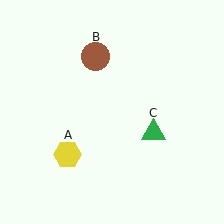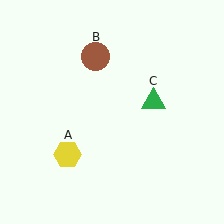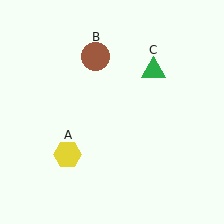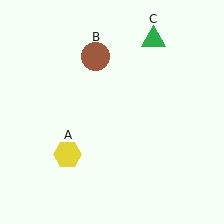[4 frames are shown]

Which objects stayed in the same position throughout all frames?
Yellow hexagon (object A) and brown circle (object B) remained stationary.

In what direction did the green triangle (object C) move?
The green triangle (object C) moved up.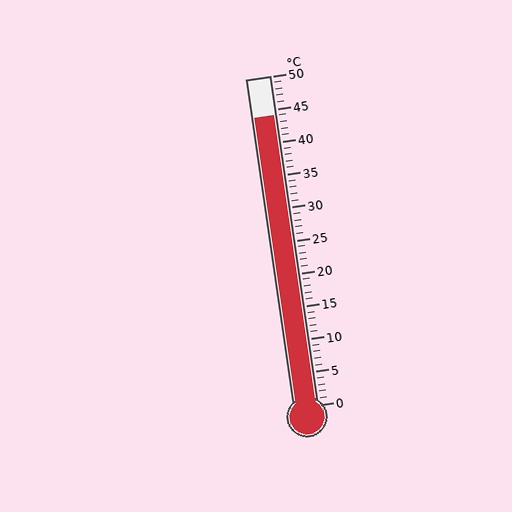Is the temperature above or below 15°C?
The temperature is above 15°C.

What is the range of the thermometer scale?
The thermometer scale ranges from 0°C to 50°C.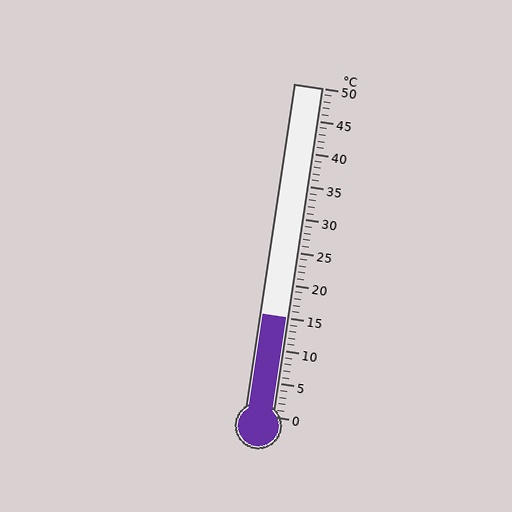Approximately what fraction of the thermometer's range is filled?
The thermometer is filled to approximately 30% of its range.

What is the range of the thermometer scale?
The thermometer scale ranges from 0°C to 50°C.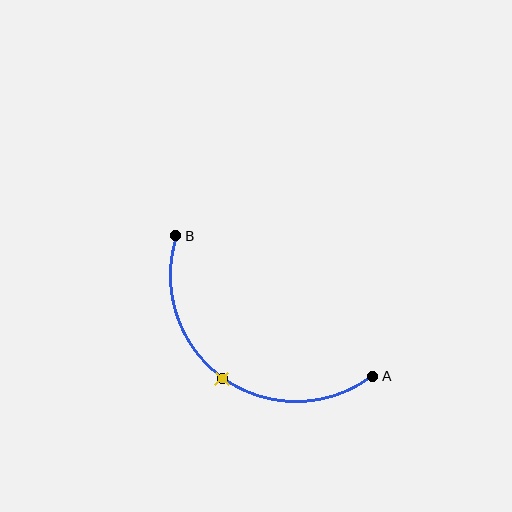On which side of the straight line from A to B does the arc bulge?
The arc bulges below and to the left of the straight line connecting A and B.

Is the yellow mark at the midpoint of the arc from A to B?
Yes. The yellow mark lies on the arc at equal arc-length from both A and B — it is the arc midpoint.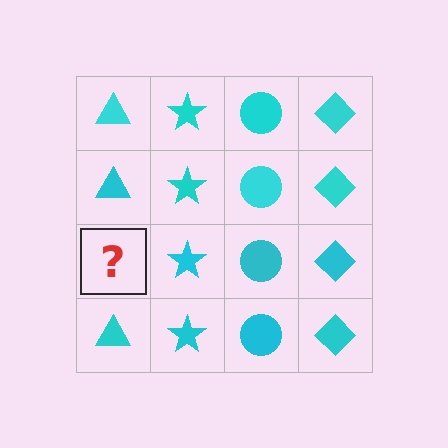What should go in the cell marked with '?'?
The missing cell should contain a cyan triangle.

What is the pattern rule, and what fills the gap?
The rule is that each column has a consistent shape. The gap should be filled with a cyan triangle.